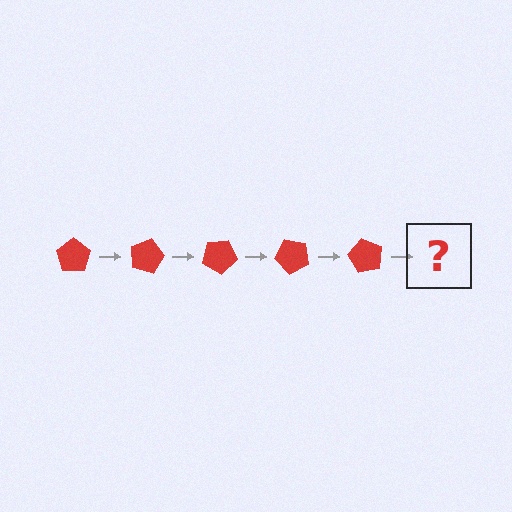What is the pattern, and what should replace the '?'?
The pattern is that the pentagon rotates 15 degrees each step. The '?' should be a red pentagon rotated 75 degrees.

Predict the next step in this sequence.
The next step is a red pentagon rotated 75 degrees.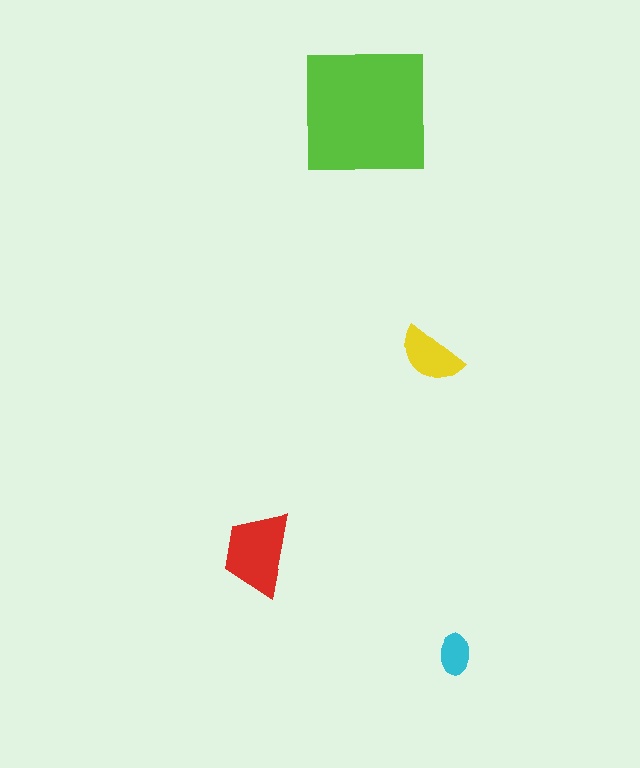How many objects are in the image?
There are 4 objects in the image.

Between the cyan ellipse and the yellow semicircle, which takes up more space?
The yellow semicircle.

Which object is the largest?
The lime square.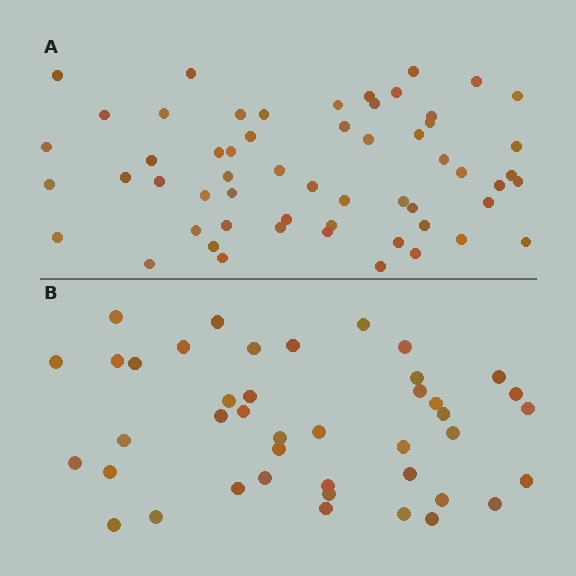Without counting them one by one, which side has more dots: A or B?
Region A (the top region) has more dots.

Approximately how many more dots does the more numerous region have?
Region A has approximately 15 more dots than region B.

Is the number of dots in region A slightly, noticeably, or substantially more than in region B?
Region A has noticeably more, but not dramatically so. The ratio is roughly 1.4 to 1.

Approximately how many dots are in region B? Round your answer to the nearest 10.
About 40 dots. (The exact count is 42, which rounds to 40.)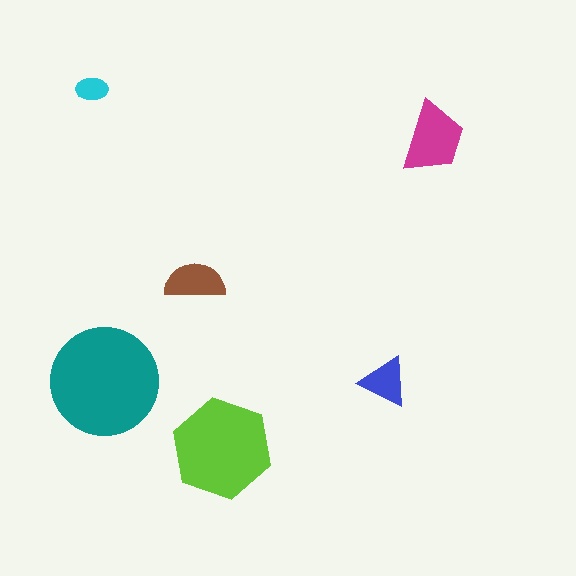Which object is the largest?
The teal circle.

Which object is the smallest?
The cyan ellipse.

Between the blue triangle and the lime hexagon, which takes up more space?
The lime hexagon.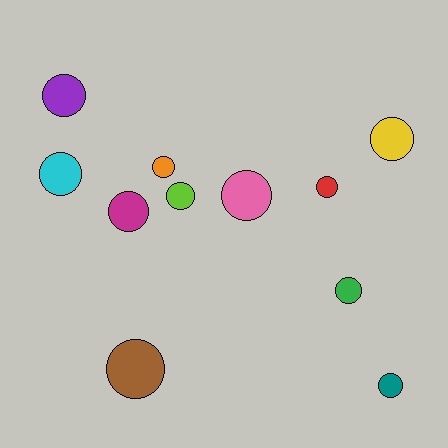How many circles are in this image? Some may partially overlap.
There are 11 circles.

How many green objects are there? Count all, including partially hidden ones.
There is 1 green object.